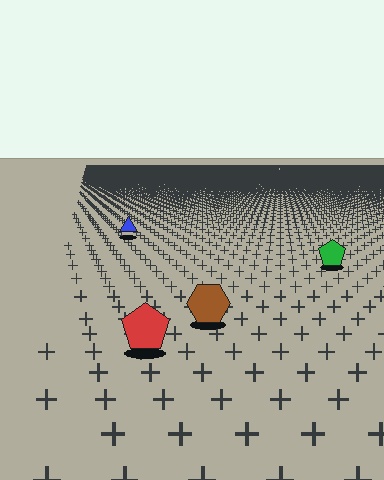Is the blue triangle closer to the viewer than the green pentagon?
No. The green pentagon is closer — you can tell from the texture gradient: the ground texture is coarser near it.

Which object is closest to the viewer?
The red pentagon is closest. The texture marks near it are larger and more spread out.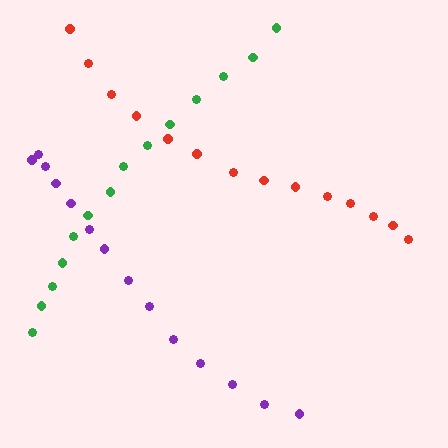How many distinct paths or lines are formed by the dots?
There are 3 distinct paths.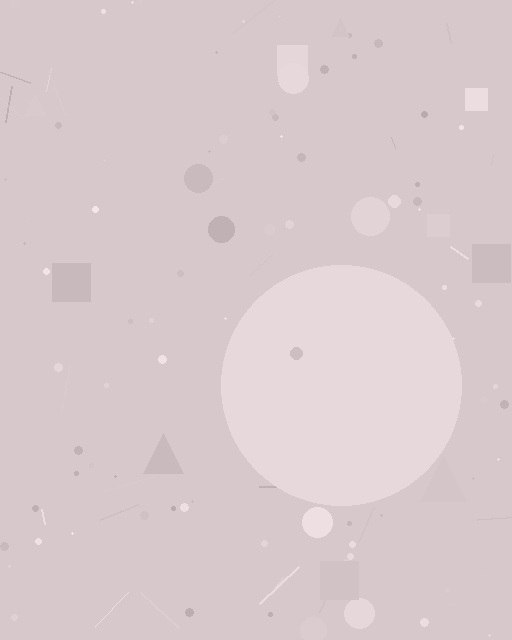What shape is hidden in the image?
A circle is hidden in the image.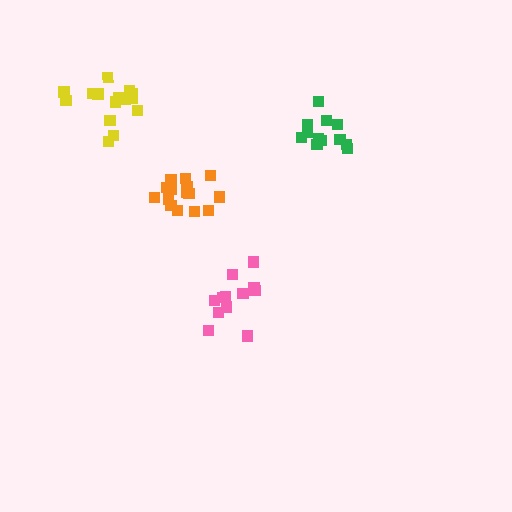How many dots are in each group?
Group 1: 12 dots, Group 2: 12 dots, Group 3: 15 dots, Group 4: 16 dots (55 total).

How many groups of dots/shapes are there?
There are 4 groups.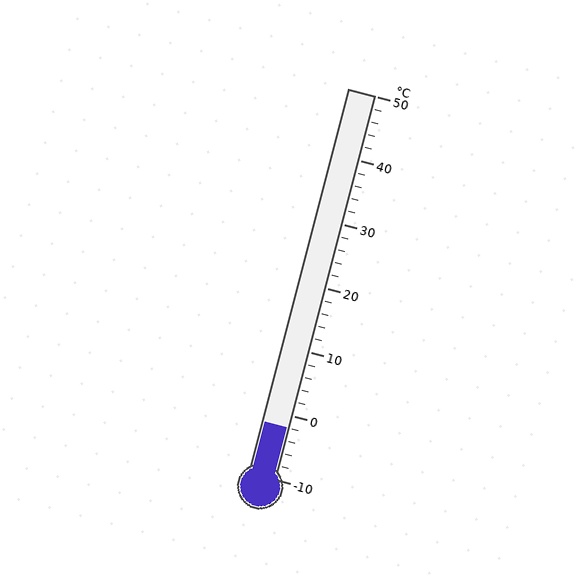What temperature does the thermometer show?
The thermometer shows approximately -2°C.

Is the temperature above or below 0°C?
The temperature is below 0°C.